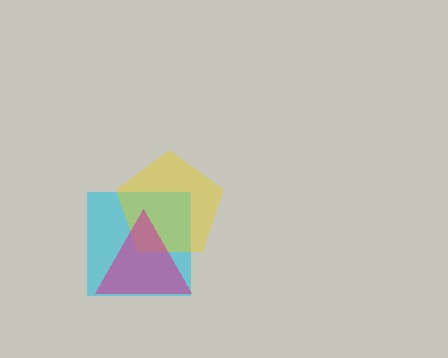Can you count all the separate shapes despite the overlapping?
Yes, there are 3 separate shapes.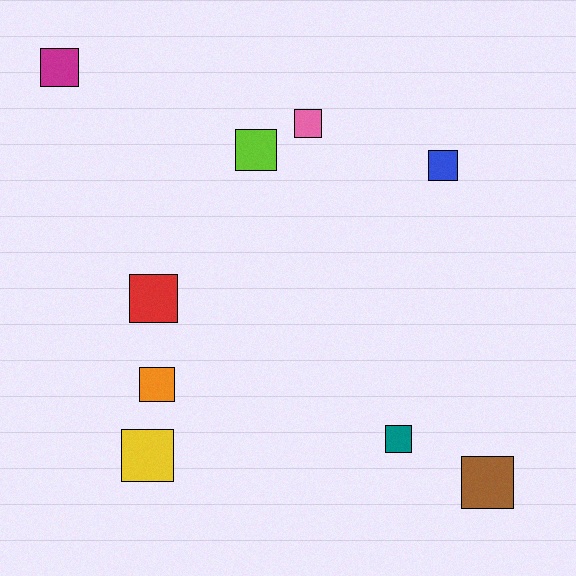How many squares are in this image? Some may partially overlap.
There are 9 squares.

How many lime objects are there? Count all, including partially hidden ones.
There is 1 lime object.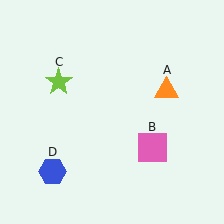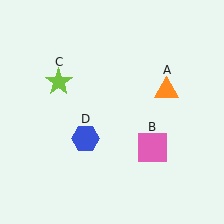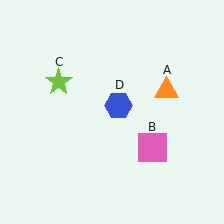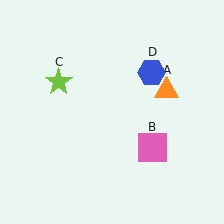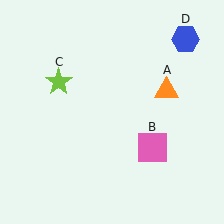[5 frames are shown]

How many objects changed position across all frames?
1 object changed position: blue hexagon (object D).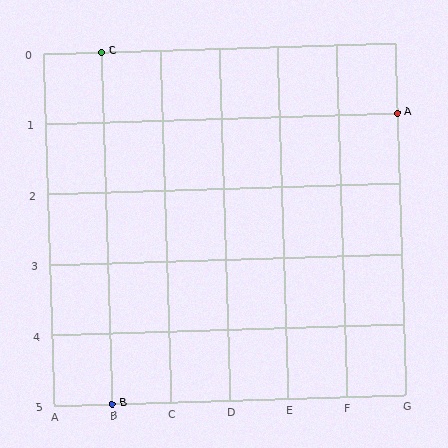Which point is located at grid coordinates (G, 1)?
Point A is at (G, 1).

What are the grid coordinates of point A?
Point A is at grid coordinates (G, 1).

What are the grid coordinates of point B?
Point B is at grid coordinates (B, 5).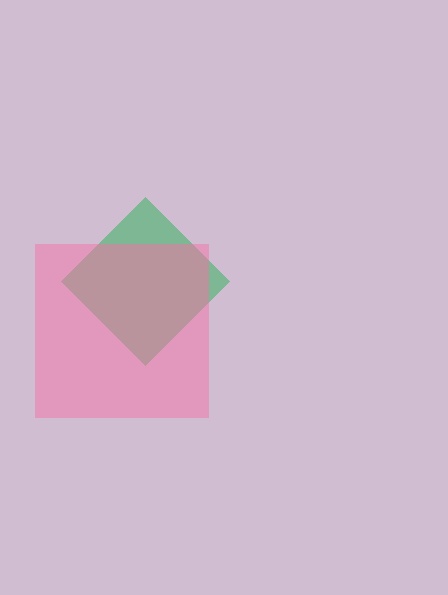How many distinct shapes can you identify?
There are 2 distinct shapes: a green diamond, a pink square.